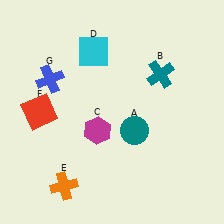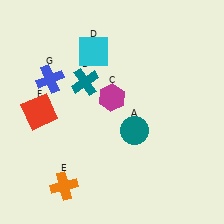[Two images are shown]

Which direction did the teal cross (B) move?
The teal cross (B) moved left.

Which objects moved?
The objects that moved are: the teal cross (B), the magenta hexagon (C).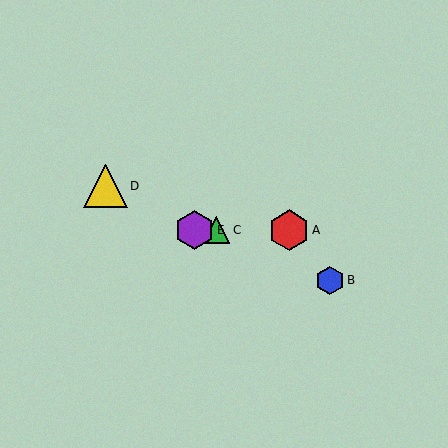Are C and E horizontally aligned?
Yes, both are at y≈230.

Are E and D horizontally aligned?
No, E is at y≈230 and D is at y≈186.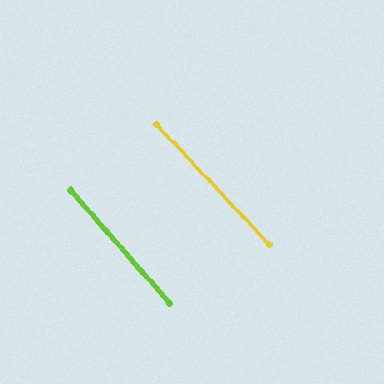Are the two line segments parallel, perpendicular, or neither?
Parallel — their directions differ by only 1.9°.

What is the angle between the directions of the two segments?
Approximately 2 degrees.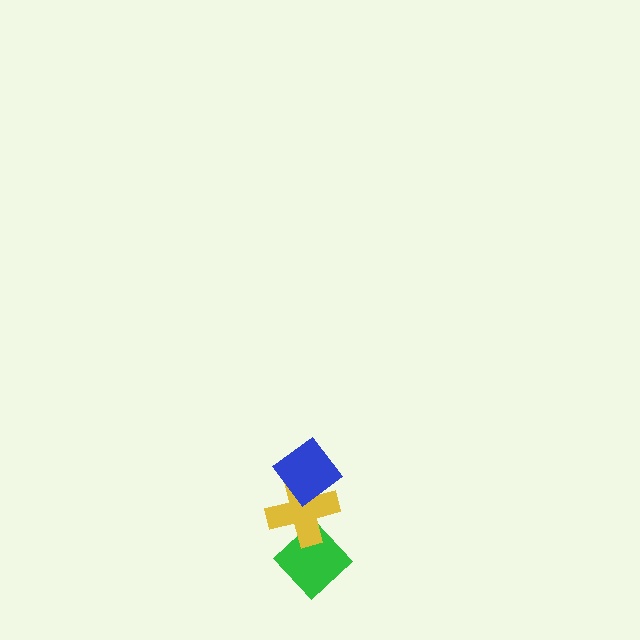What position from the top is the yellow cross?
The yellow cross is 2nd from the top.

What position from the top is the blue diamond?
The blue diamond is 1st from the top.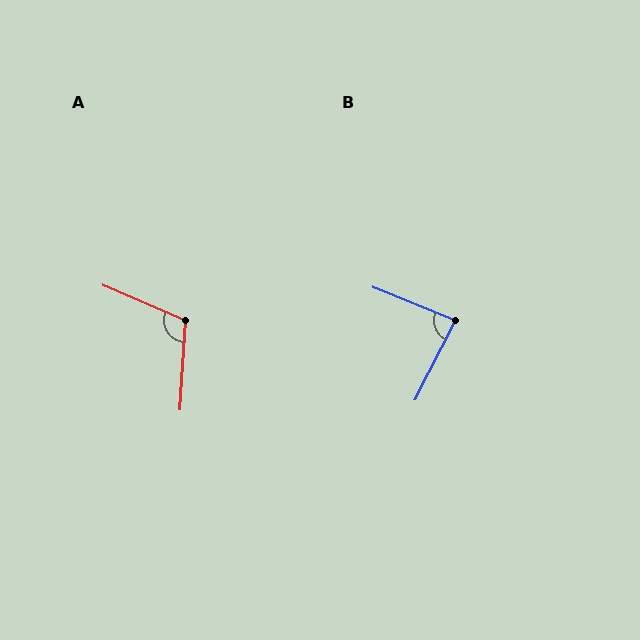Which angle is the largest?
A, at approximately 110 degrees.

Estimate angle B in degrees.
Approximately 86 degrees.